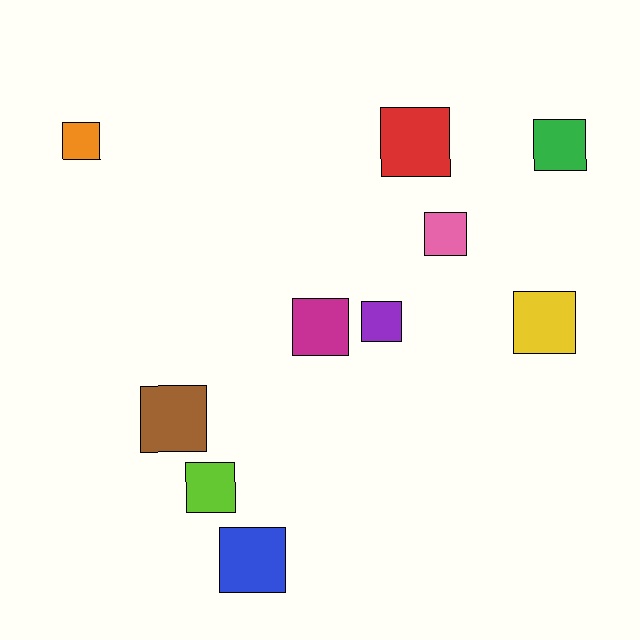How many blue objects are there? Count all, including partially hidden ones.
There is 1 blue object.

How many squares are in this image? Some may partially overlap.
There are 10 squares.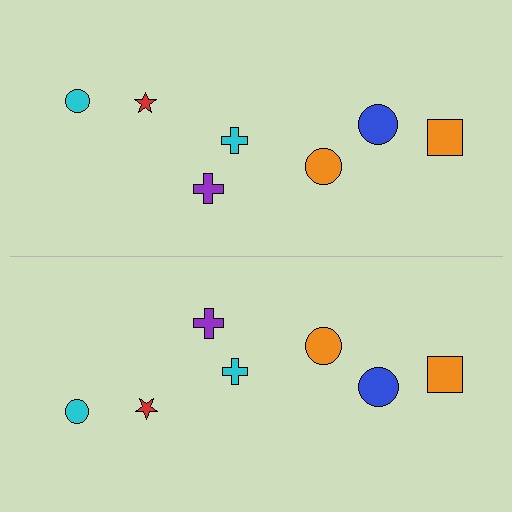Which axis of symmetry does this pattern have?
The pattern has a horizontal axis of symmetry running through the center of the image.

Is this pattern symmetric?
Yes, this pattern has bilateral (reflection) symmetry.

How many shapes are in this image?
There are 14 shapes in this image.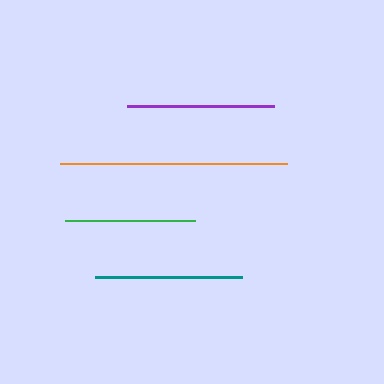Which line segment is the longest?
The orange line is the longest at approximately 228 pixels.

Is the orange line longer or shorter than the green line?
The orange line is longer than the green line.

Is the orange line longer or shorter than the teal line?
The orange line is longer than the teal line.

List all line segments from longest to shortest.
From longest to shortest: orange, purple, teal, green.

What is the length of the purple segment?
The purple segment is approximately 147 pixels long.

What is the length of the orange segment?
The orange segment is approximately 228 pixels long.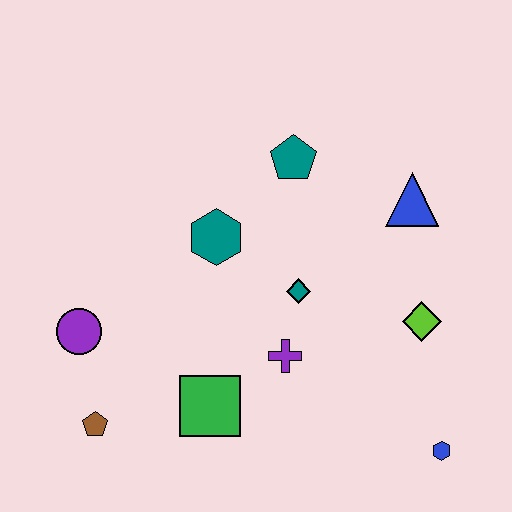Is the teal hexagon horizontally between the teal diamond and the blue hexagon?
No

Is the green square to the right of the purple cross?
No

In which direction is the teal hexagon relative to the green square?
The teal hexagon is above the green square.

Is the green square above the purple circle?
No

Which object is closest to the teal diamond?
The purple cross is closest to the teal diamond.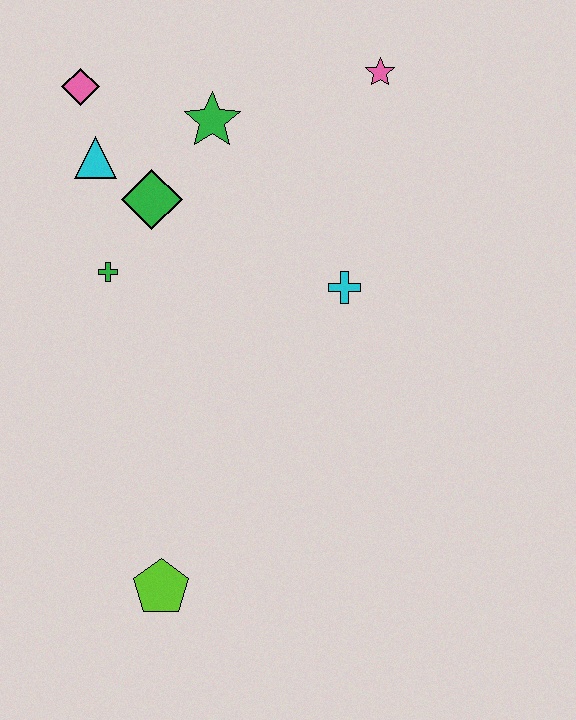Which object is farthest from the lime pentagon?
The pink star is farthest from the lime pentagon.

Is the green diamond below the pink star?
Yes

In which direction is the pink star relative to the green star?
The pink star is to the right of the green star.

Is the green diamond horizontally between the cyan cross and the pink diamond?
Yes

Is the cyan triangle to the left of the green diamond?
Yes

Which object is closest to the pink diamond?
The cyan triangle is closest to the pink diamond.